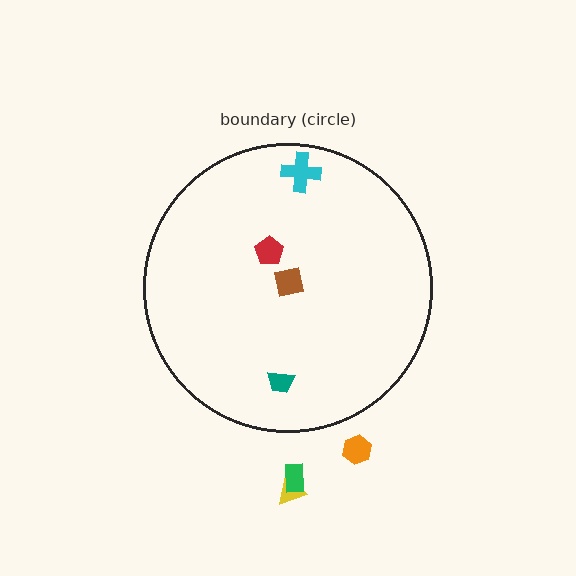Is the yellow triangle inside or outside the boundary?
Outside.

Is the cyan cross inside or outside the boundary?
Inside.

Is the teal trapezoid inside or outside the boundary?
Inside.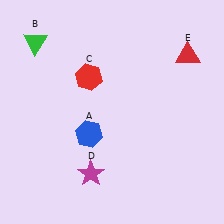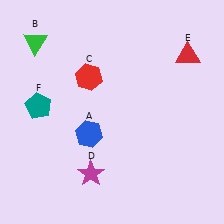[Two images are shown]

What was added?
A teal pentagon (F) was added in Image 2.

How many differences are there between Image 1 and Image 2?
There is 1 difference between the two images.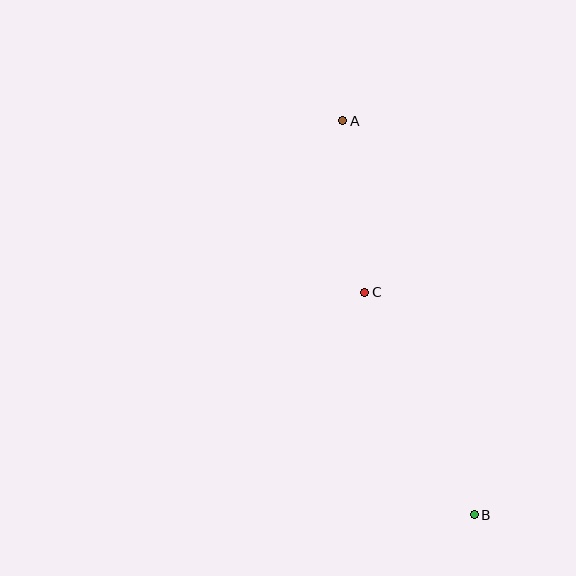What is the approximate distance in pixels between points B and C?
The distance between B and C is approximately 248 pixels.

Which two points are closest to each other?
Points A and C are closest to each other.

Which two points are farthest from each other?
Points A and B are farthest from each other.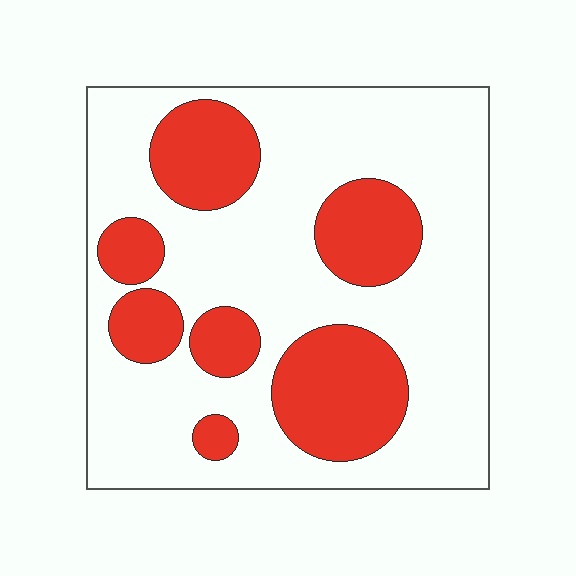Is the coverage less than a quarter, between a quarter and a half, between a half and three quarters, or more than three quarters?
Between a quarter and a half.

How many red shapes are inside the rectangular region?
7.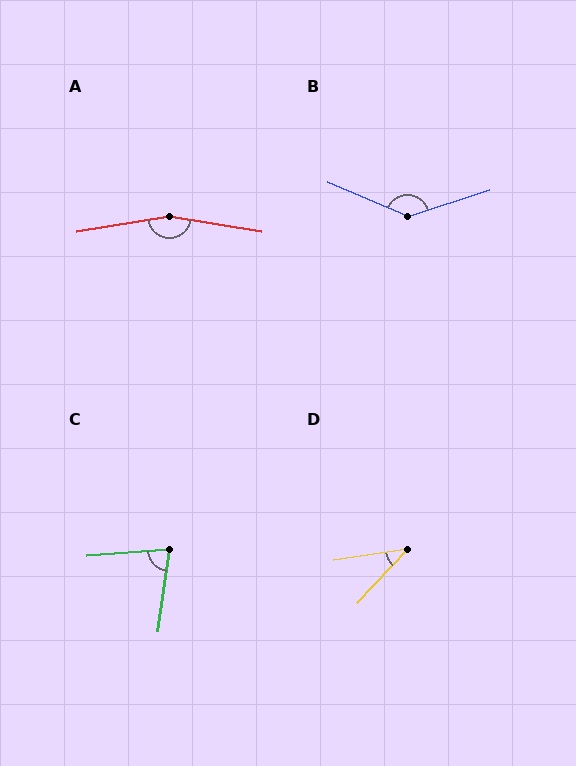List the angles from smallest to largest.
D (39°), C (78°), B (139°), A (162°).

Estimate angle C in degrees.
Approximately 78 degrees.